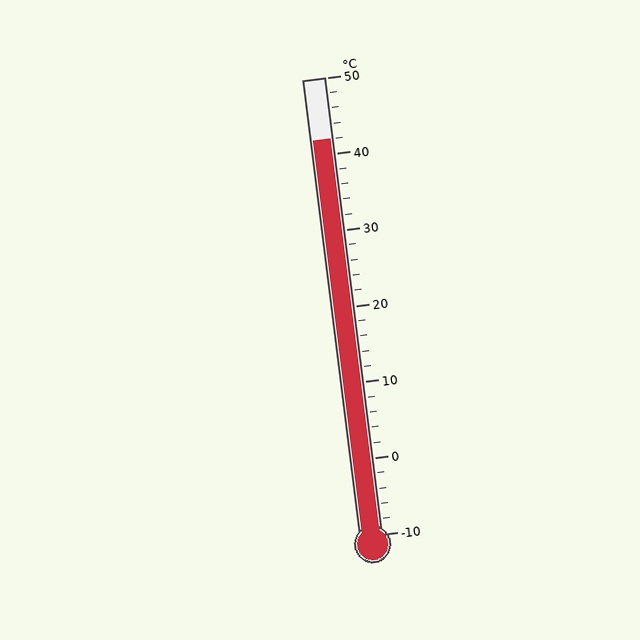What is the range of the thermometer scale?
The thermometer scale ranges from -10°C to 50°C.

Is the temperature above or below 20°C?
The temperature is above 20°C.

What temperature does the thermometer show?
The thermometer shows approximately 42°C.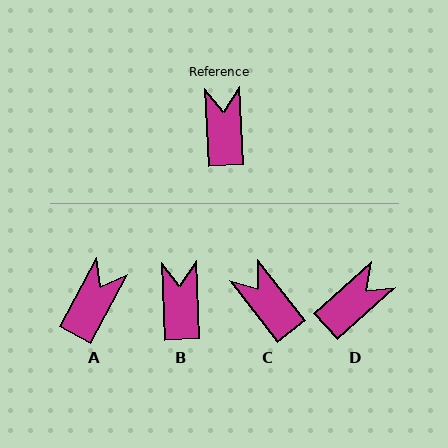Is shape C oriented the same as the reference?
No, it is off by about 35 degrees.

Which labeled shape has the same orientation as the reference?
B.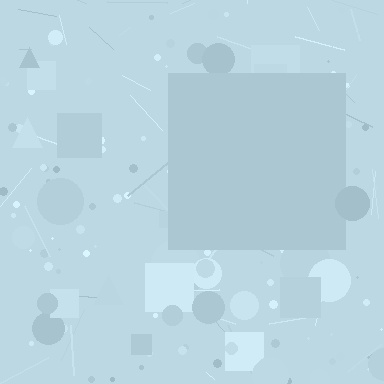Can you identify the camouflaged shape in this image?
The camouflaged shape is a square.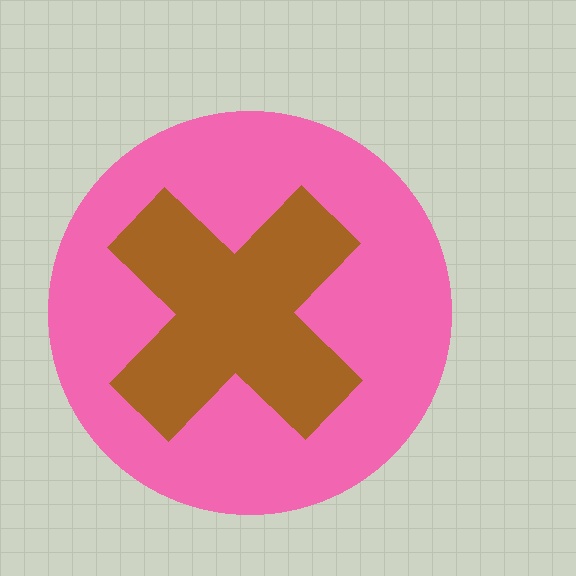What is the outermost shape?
The pink circle.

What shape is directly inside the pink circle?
The brown cross.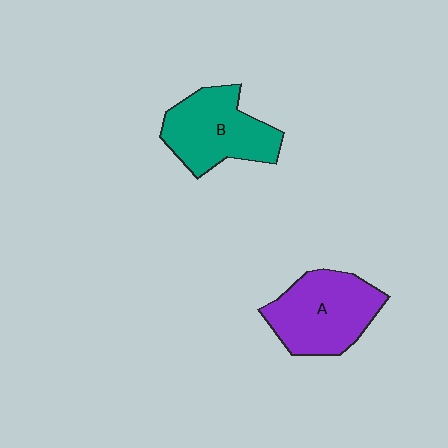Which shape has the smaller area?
Shape B (teal).